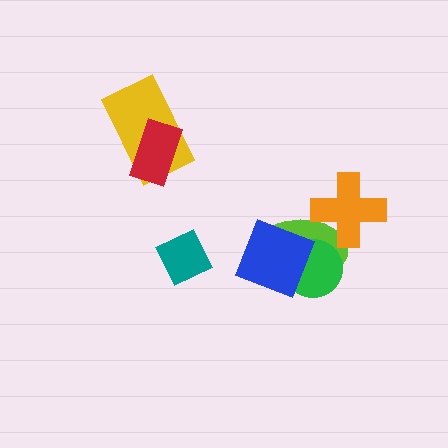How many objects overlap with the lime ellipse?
3 objects overlap with the lime ellipse.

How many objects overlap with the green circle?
2 objects overlap with the green circle.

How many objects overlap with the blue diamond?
2 objects overlap with the blue diamond.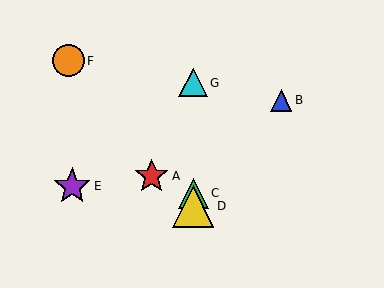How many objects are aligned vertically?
3 objects (C, D, G) are aligned vertically.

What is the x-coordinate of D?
Object D is at x≈193.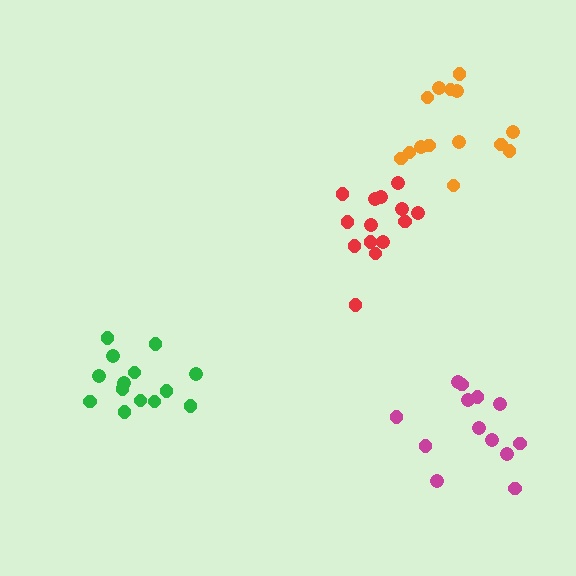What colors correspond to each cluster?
The clusters are colored: red, magenta, green, orange.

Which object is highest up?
The orange cluster is topmost.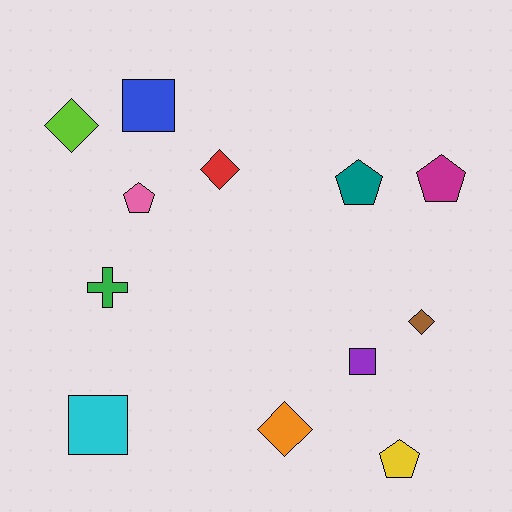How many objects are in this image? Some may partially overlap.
There are 12 objects.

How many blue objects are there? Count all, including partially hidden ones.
There is 1 blue object.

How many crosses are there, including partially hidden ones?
There is 1 cross.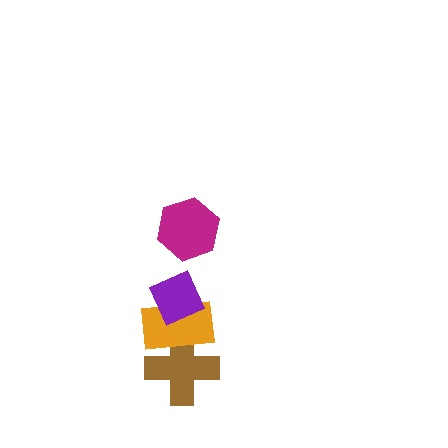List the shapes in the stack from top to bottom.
From top to bottom: the magenta hexagon, the purple diamond, the orange rectangle, the brown cross.